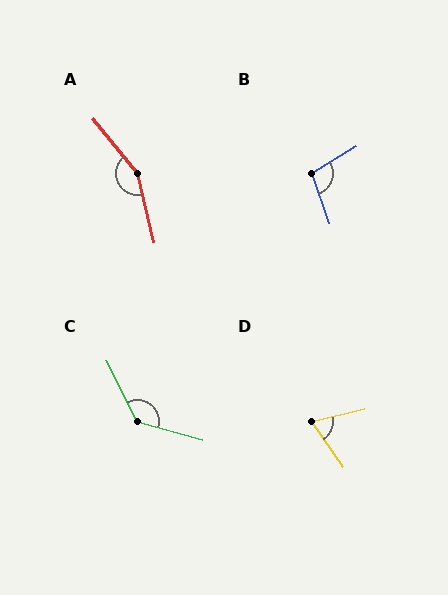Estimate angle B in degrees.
Approximately 102 degrees.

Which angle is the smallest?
D, at approximately 68 degrees.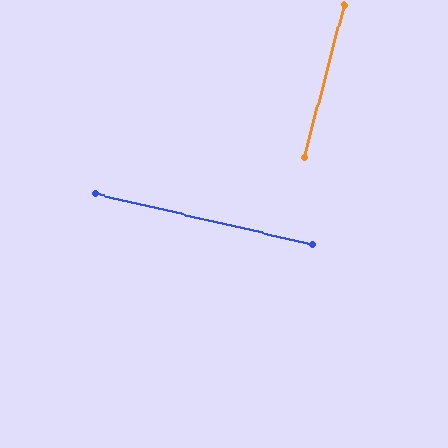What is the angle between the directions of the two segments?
Approximately 89 degrees.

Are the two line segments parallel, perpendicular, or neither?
Perpendicular — they meet at approximately 89°.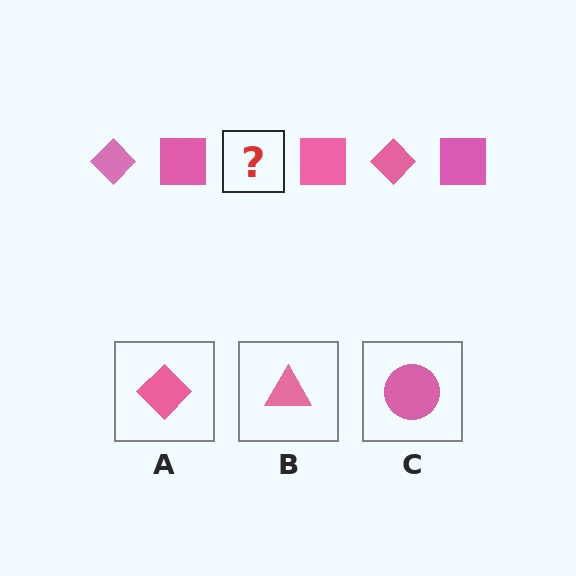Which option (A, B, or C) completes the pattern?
A.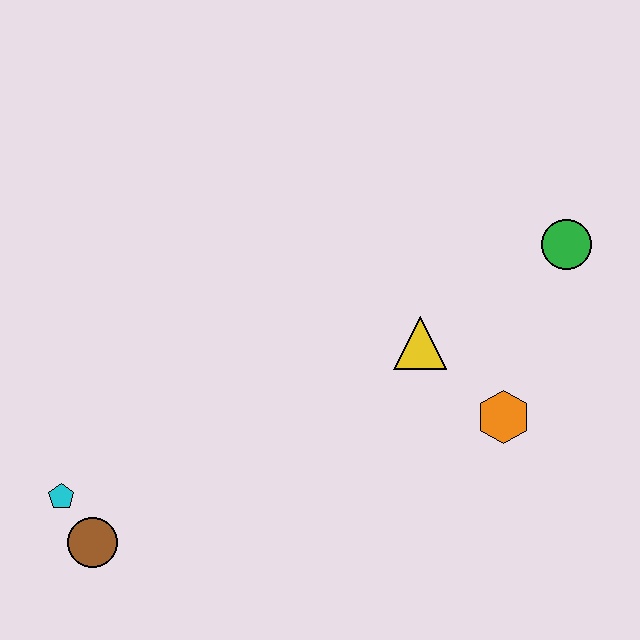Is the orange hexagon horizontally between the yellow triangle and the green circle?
Yes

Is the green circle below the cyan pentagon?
No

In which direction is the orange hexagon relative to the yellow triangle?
The orange hexagon is to the right of the yellow triangle.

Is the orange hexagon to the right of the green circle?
No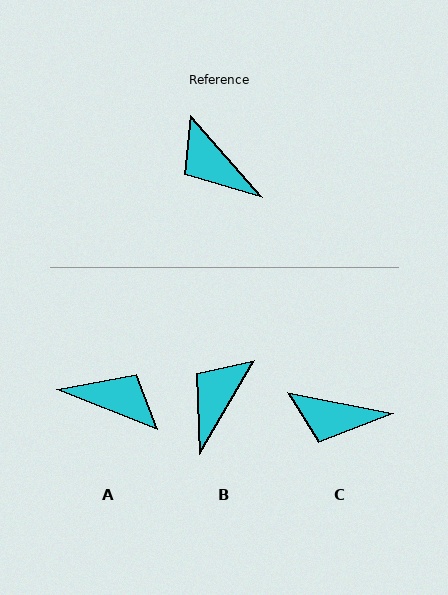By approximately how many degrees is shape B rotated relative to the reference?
Approximately 72 degrees clockwise.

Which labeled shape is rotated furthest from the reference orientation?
A, about 153 degrees away.